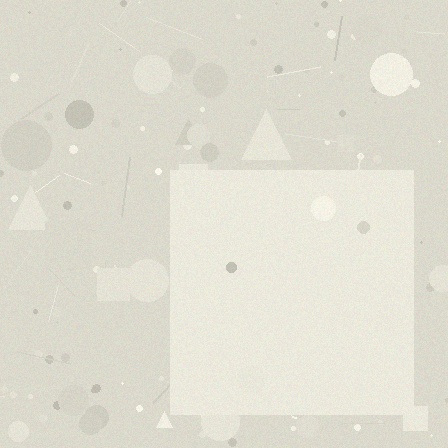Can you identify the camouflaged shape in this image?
The camouflaged shape is a square.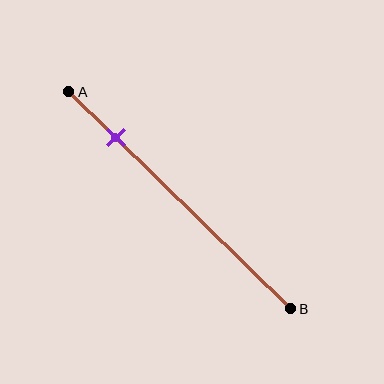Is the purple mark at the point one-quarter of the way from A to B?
No, the mark is at about 20% from A, not at the 25% one-quarter point.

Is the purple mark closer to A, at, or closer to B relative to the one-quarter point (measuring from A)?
The purple mark is closer to point A than the one-quarter point of segment AB.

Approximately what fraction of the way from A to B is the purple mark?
The purple mark is approximately 20% of the way from A to B.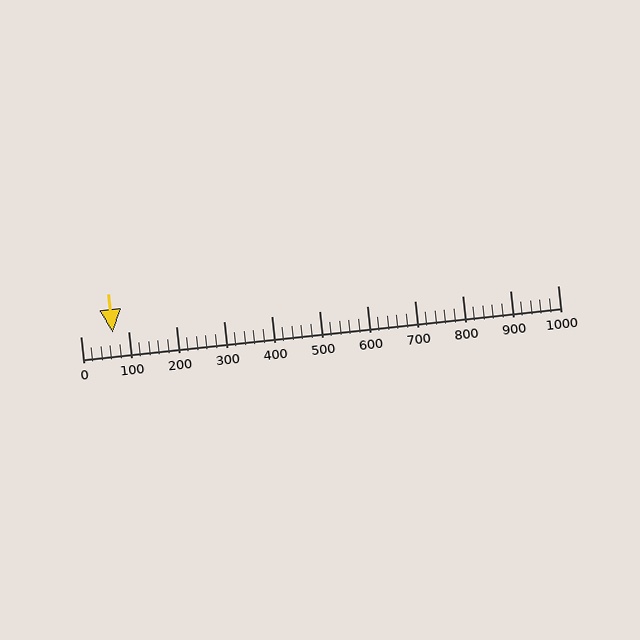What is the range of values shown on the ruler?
The ruler shows values from 0 to 1000.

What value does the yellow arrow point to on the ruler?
The yellow arrow points to approximately 68.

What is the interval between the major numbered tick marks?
The major tick marks are spaced 100 units apart.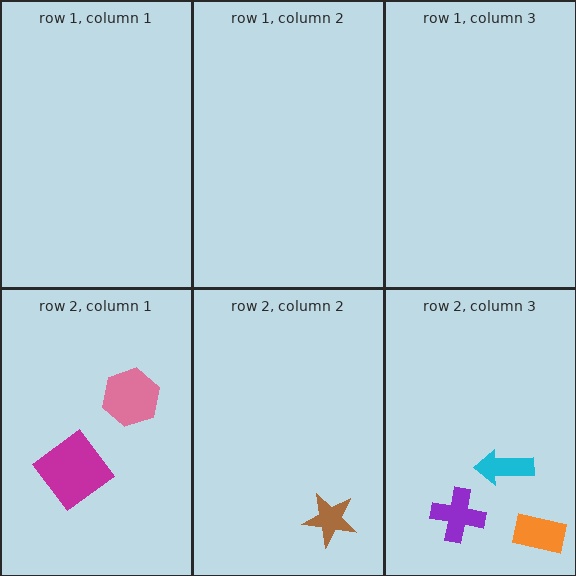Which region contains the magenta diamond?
The row 2, column 1 region.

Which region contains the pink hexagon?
The row 2, column 1 region.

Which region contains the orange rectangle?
The row 2, column 3 region.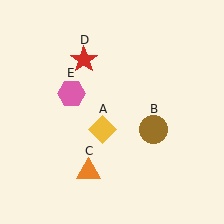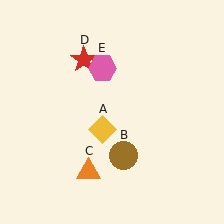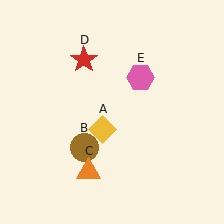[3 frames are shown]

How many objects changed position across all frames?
2 objects changed position: brown circle (object B), pink hexagon (object E).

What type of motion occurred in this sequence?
The brown circle (object B), pink hexagon (object E) rotated clockwise around the center of the scene.